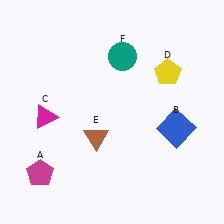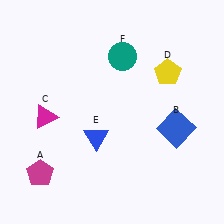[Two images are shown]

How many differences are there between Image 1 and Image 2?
There is 1 difference between the two images.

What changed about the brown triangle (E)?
In Image 1, E is brown. In Image 2, it changed to blue.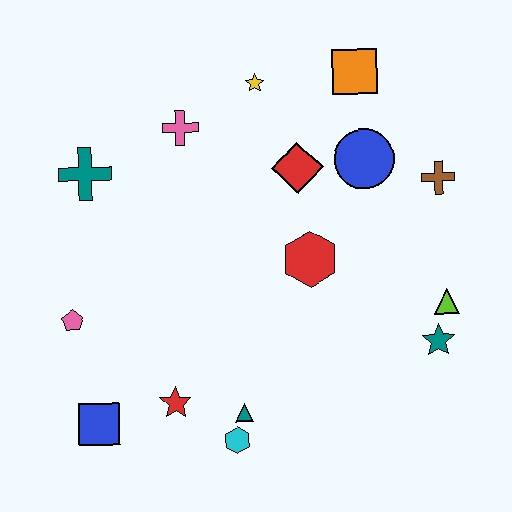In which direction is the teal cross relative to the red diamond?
The teal cross is to the left of the red diamond.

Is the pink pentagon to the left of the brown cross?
Yes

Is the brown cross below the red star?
No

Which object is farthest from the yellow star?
The blue square is farthest from the yellow star.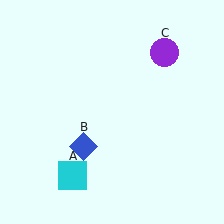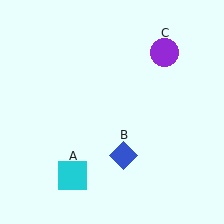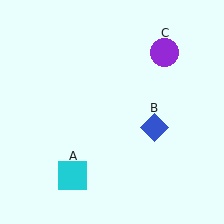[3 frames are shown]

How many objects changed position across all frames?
1 object changed position: blue diamond (object B).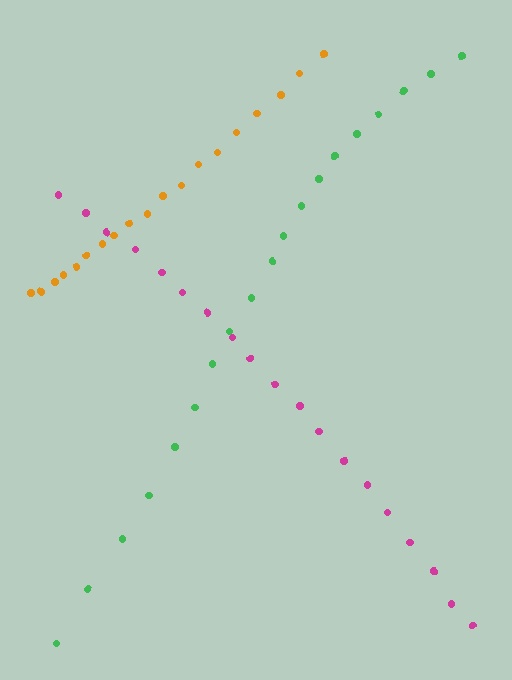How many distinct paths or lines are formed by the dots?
There are 3 distinct paths.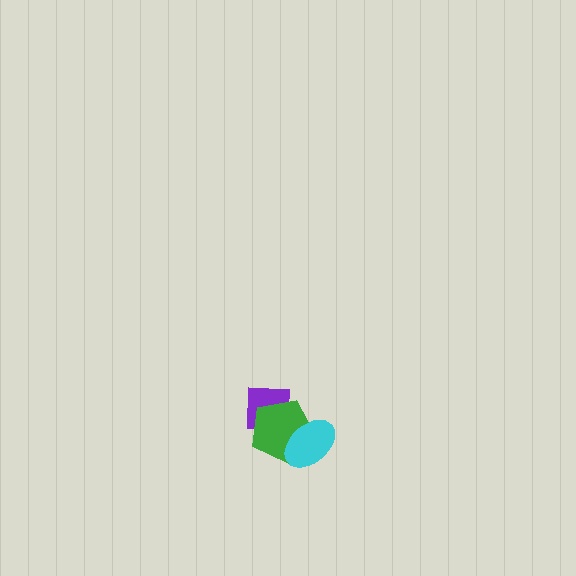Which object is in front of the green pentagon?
The cyan ellipse is in front of the green pentagon.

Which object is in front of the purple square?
The green pentagon is in front of the purple square.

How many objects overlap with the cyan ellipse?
1 object overlaps with the cyan ellipse.